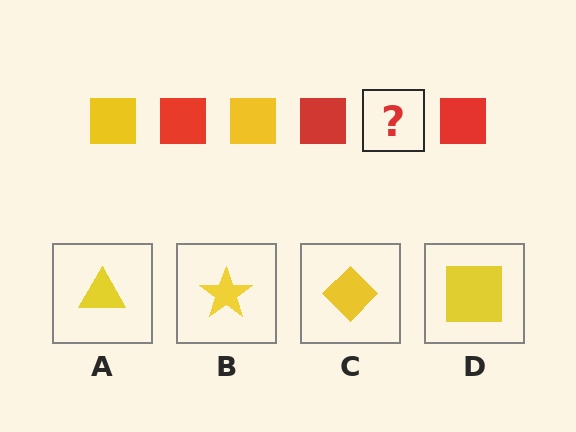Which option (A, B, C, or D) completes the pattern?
D.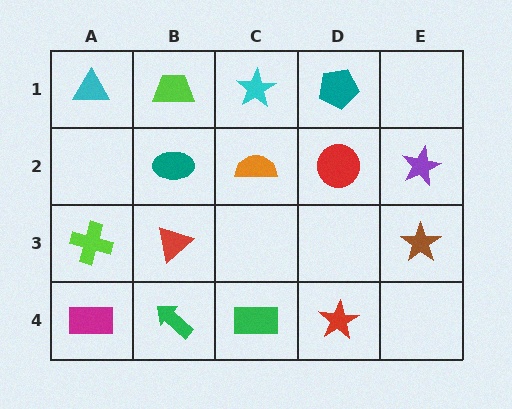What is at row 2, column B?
A teal ellipse.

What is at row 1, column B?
A lime trapezoid.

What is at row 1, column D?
A teal pentagon.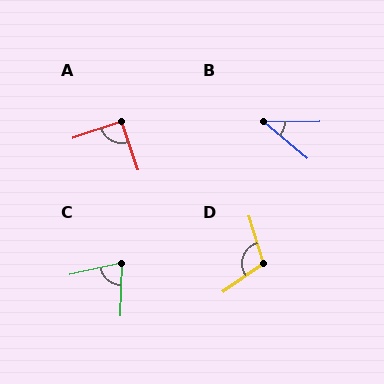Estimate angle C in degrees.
Approximately 76 degrees.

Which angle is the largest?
D, at approximately 108 degrees.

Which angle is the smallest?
B, at approximately 40 degrees.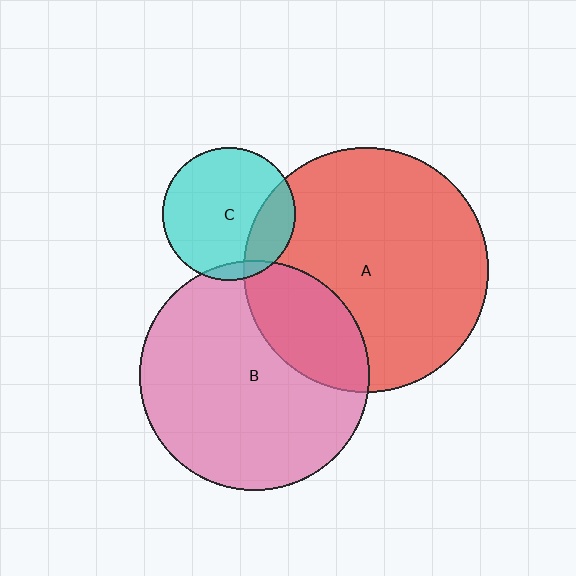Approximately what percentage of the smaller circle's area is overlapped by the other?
Approximately 20%.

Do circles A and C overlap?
Yes.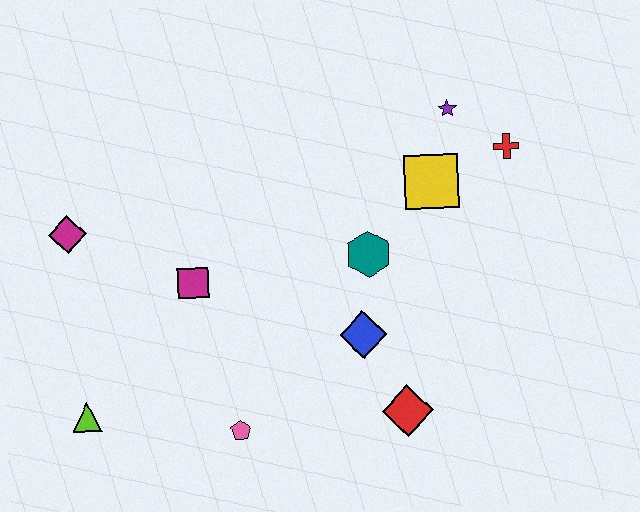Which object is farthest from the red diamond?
The magenta diamond is farthest from the red diamond.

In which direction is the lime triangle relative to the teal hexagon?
The lime triangle is to the left of the teal hexagon.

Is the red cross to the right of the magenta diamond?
Yes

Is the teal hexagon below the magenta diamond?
Yes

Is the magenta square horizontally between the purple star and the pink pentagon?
No